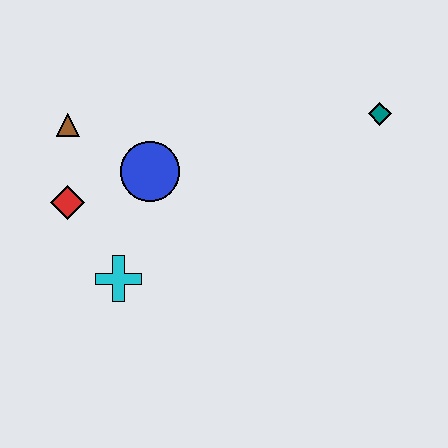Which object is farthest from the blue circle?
The teal diamond is farthest from the blue circle.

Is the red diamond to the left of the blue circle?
Yes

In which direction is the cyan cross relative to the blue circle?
The cyan cross is below the blue circle.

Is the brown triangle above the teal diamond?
No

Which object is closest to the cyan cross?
The red diamond is closest to the cyan cross.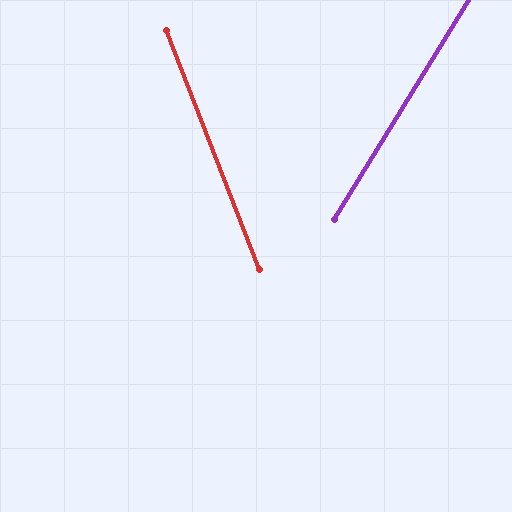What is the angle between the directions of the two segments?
Approximately 53 degrees.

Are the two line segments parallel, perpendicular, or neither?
Neither parallel nor perpendicular — they differ by about 53°.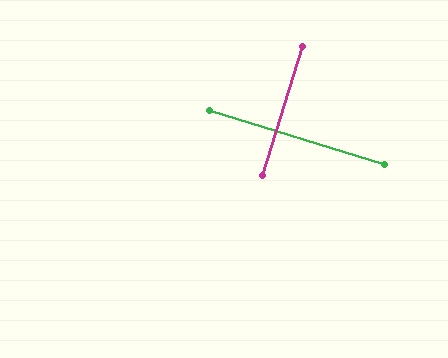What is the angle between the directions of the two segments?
Approximately 90 degrees.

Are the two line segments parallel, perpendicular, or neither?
Perpendicular — they meet at approximately 90°.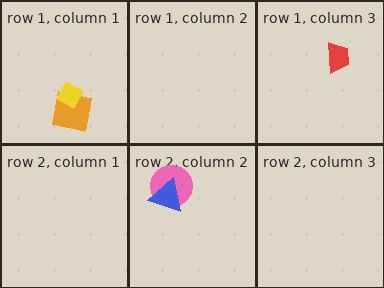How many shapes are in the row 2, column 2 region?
2.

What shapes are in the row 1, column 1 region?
The orange square, the yellow diamond.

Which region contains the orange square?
The row 1, column 1 region.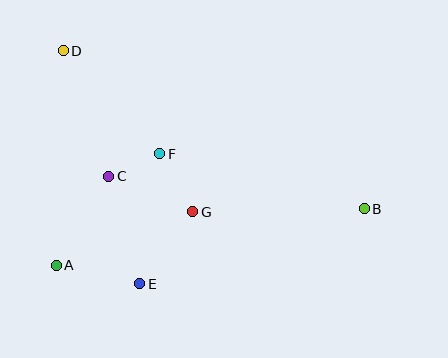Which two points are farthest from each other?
Points B and D are farthest from each other.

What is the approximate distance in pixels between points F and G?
The distance between F and G is approximately 66 pixels.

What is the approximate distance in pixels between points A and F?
The distance between A and F is approximately 152 pixels.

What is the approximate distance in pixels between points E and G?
The distance between E and G is approximately 89 pixels.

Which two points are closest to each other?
Points C and F are closest to each other.